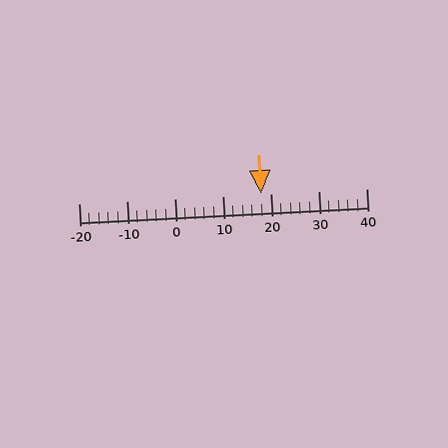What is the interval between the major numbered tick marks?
The major tick marks are spaced 10 units apart.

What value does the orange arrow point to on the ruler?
The orange arrow points to approximately 18.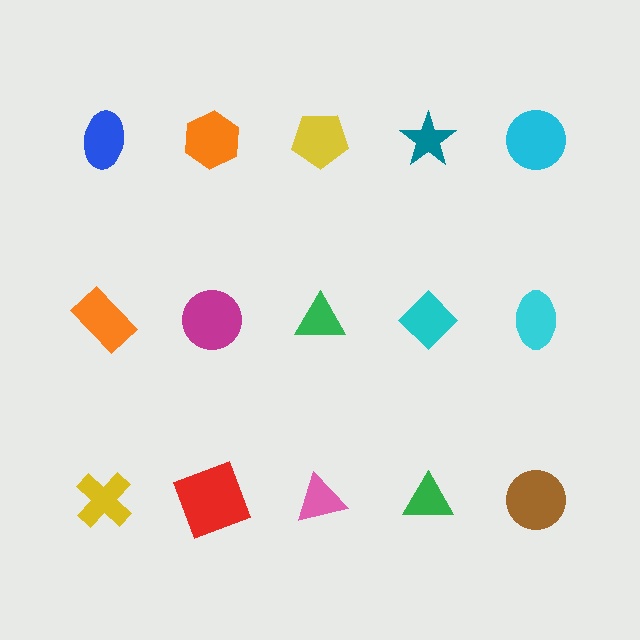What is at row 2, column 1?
An orange rectangle.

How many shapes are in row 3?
5 shapes.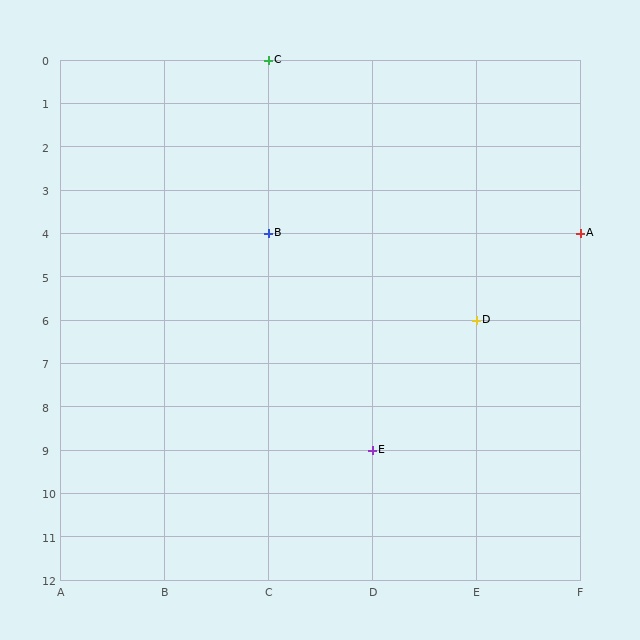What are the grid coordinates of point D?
Point D is at grid coordinates (E, 6).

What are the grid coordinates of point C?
Point C is at grid coordinates (C, 0).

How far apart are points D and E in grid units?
Points D and E are 1 column and 3 rows apart (about 3.2 grid units diagonally).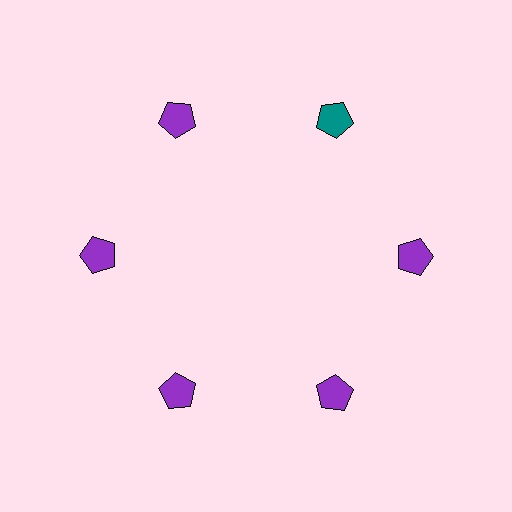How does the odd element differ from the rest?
It has a different color: teal instead of purple.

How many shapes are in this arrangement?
There are 6 shapes arranged in a ring pattern.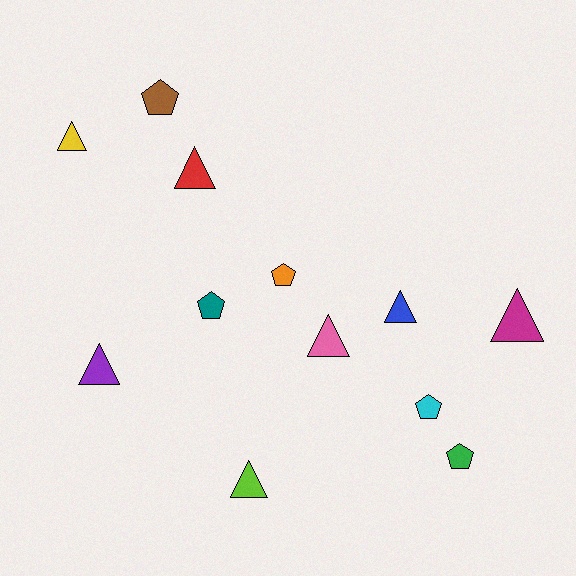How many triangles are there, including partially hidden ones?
There are 7 triangles.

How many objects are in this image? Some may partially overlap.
There are 12 objects.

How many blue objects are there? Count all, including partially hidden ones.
There is 1 blue object.